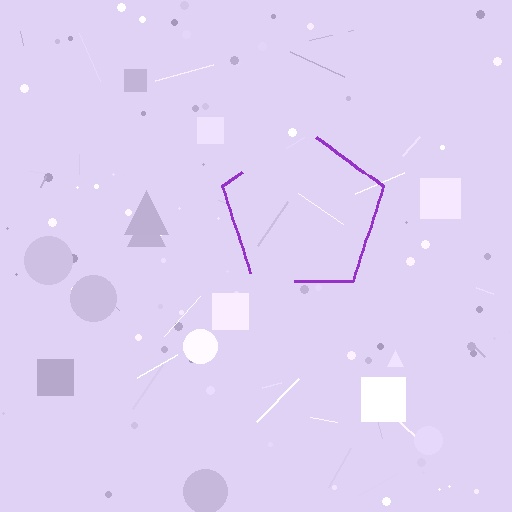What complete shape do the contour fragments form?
The contour fragments form a pentagon.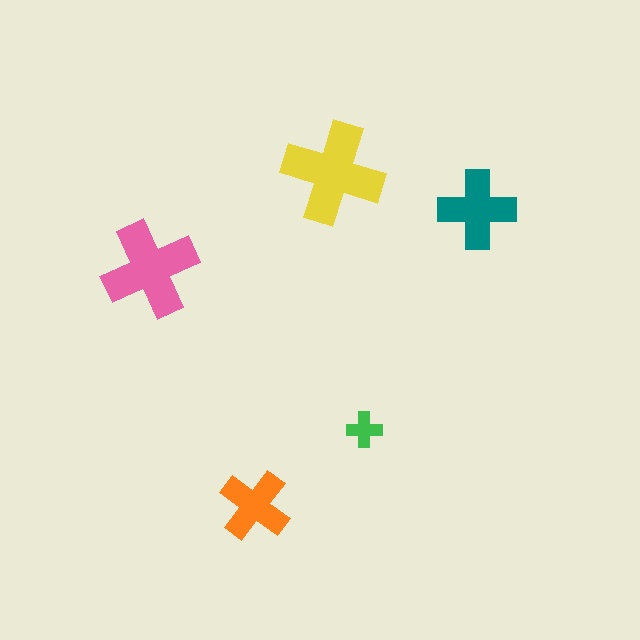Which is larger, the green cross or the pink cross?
The pink one.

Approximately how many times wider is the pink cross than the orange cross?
About 1.5 times wider.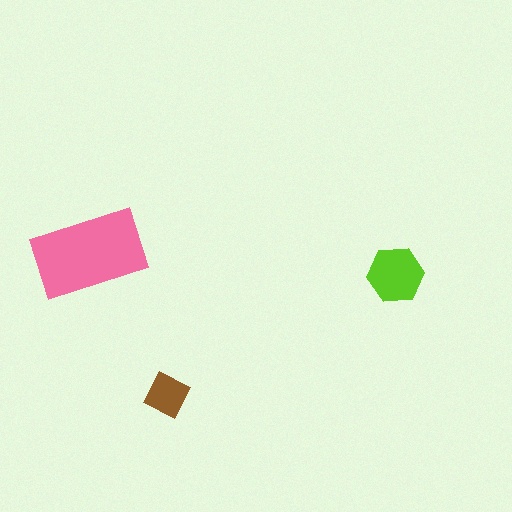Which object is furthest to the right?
The lime hexagon is rightmost.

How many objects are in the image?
There are 3 objects in the image.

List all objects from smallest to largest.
The brown diamond, the lime hexagon, the pink rectangle.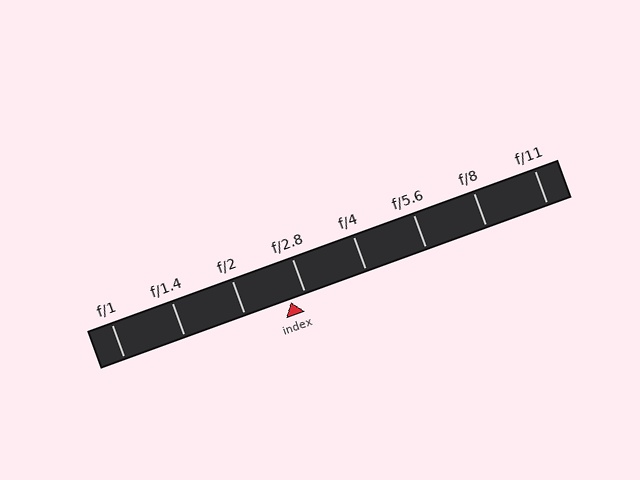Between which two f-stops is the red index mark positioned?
The index mark is between f/2 and f/2.8.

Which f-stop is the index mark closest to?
The index mark is closest to f/2.8.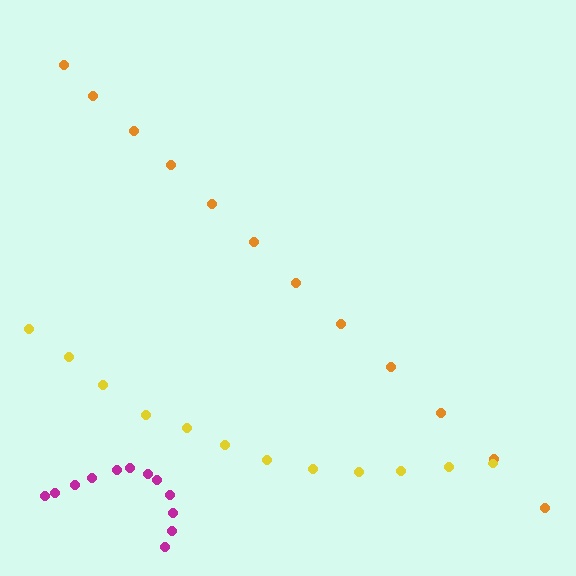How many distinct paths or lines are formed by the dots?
There are 3 distinct paths.